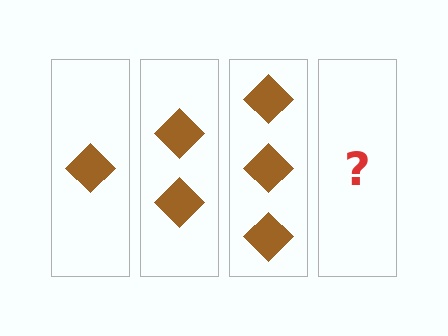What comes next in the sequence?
The next element should be 4 diamonds.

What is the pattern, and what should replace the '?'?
The pattern is that each step adds one more diamond. The '?' should be 4 diamonds.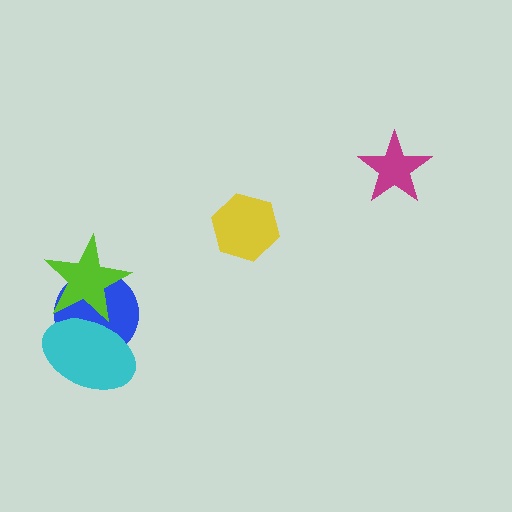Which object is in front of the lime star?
The cyan ellipse is in front of the lime star.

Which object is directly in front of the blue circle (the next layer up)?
The lime star is directly in front of the blue circle.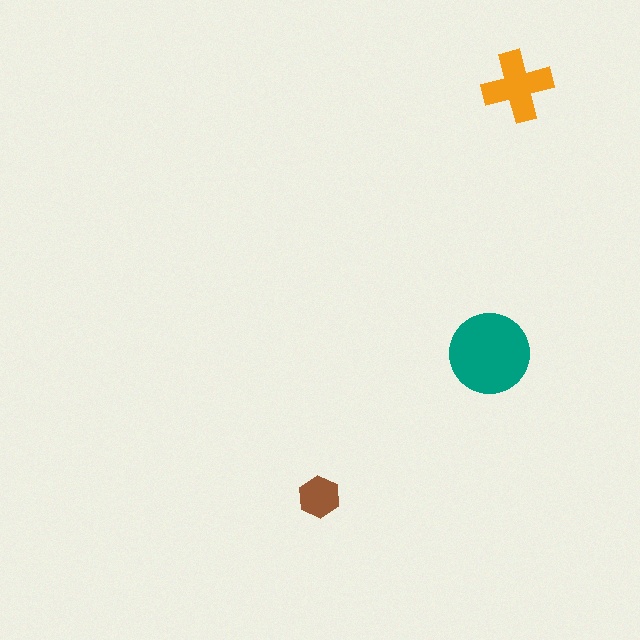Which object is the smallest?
The brown hexagon.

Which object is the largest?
The teal circle.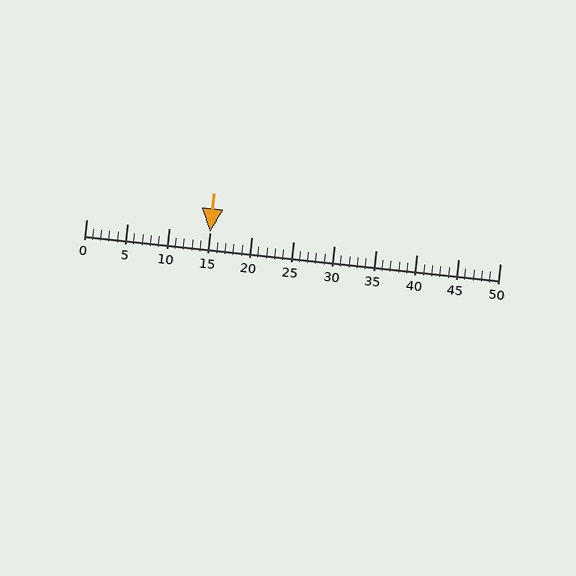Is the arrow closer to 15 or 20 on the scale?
The arrow is closer to 15.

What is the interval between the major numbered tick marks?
The major tick marks are spaced 5 units apart.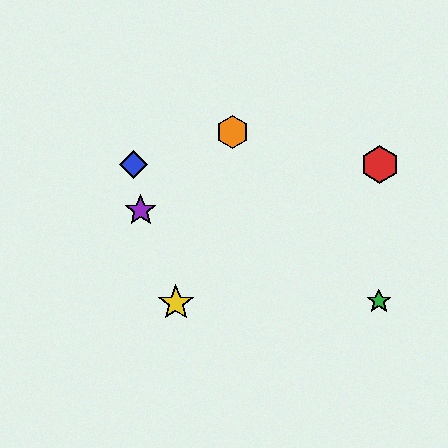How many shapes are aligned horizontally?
2 shapes (the red hexagon, the blue diamond) are aligned horizontally.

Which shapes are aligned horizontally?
The red hexagon, the blue diamond are aligned horizontally.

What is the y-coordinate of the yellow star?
The yellow star is at y≈303.